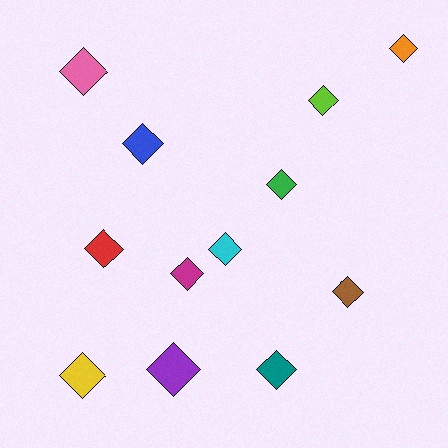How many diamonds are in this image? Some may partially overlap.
There are 12 diamonds.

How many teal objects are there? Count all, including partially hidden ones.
There is 1 teal object.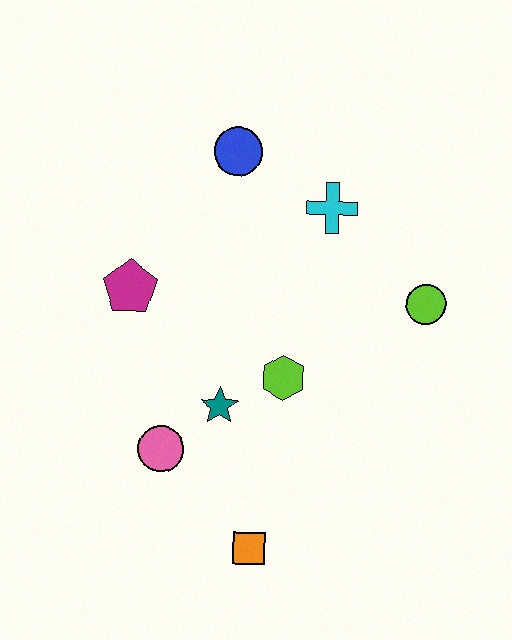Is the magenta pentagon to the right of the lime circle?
No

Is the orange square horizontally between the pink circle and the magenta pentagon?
No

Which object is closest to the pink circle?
The teal star is closest to the pink circle.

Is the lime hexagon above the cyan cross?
No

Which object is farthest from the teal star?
The blue circle is farthest from the teal star.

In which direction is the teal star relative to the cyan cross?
The teal star is below the cyan cross.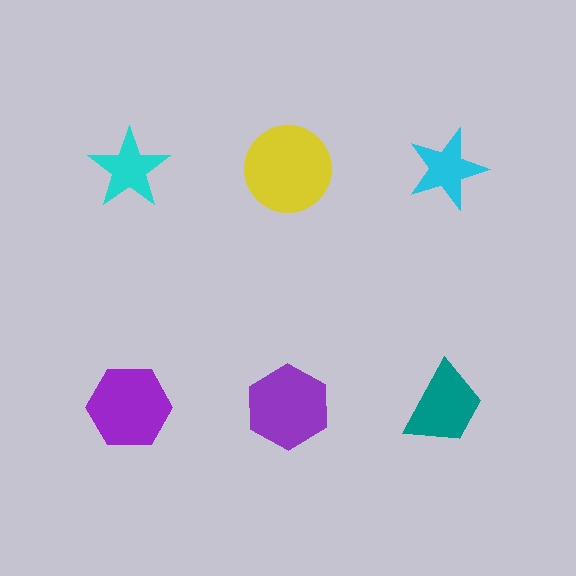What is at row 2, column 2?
A purple hexagon.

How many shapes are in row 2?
3 shapes.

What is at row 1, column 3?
A cyan star.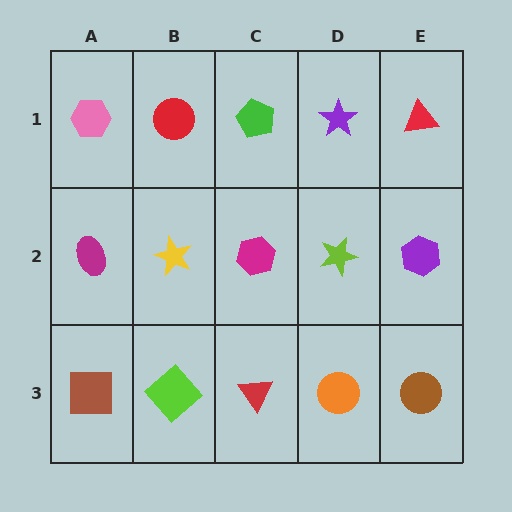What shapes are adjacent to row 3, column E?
A purple hexagon (row 2, column E), an orange circle (row 3, column D).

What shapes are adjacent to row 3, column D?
A lime star (row 2, column D), a red triangle (row 3, column C), a brown circle (row 3, column E).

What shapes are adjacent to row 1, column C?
A magenta hexagon (row 2, column C), a red circle (row 1, column B), a purple star (row 1, column D).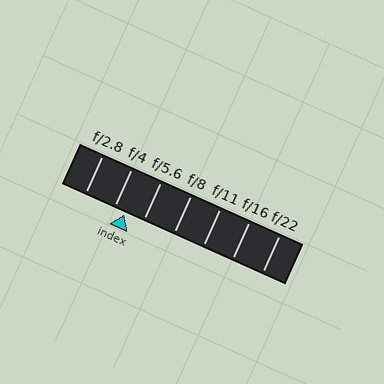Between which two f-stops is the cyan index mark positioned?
The index mark is between f/4 and f/5.6.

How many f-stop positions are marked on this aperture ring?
There are 7 f-stop positions marked.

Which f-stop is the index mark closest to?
The index mark is closest to f/4.